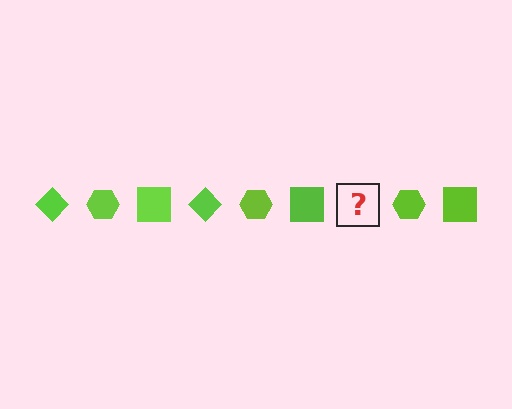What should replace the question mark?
The question mark should be replaced with a lime diamond.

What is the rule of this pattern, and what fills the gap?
The rule is that the pattern cycles through diamond, hexagon, square shapes in lime. The gap should be filled with a lime diamond.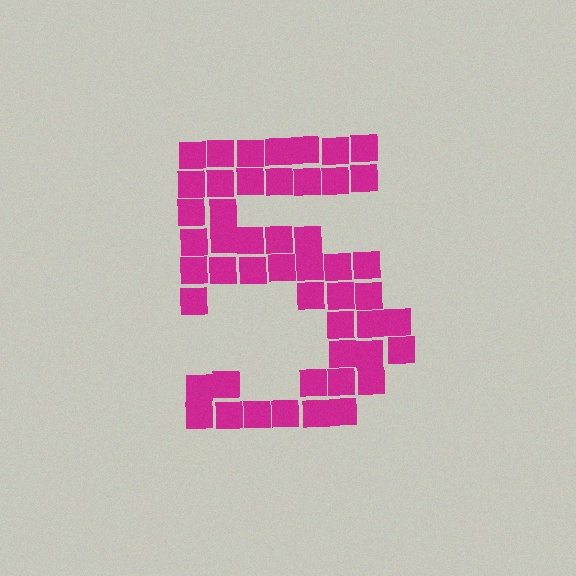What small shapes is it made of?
It is made of small squares.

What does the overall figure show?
The overall figure shows the digit 5.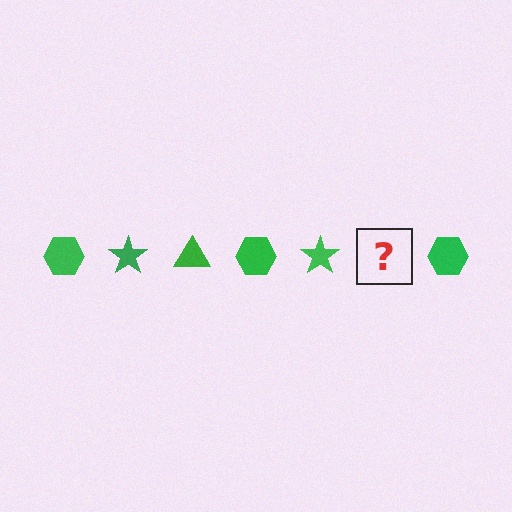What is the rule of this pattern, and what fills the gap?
The rule is that the pattern cycles through hexagon, star, triangle shapes in green. The gap should be filled with a green triangle.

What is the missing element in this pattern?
The missing element is a green triangle.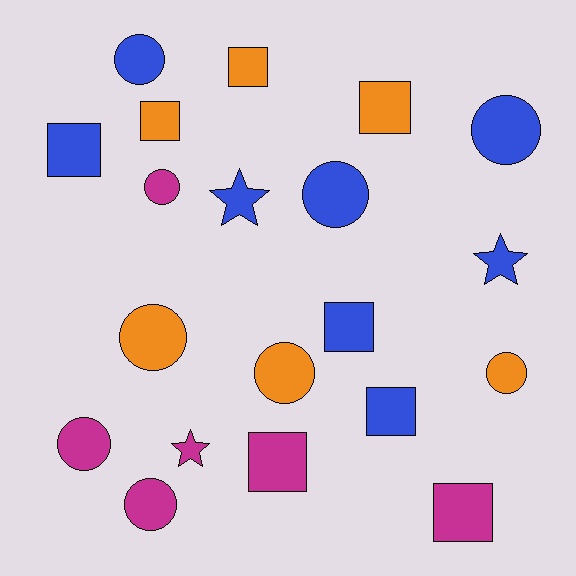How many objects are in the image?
There are 20 objects.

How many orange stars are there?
There are no orange stars.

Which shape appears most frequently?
Circle, with 9 objects.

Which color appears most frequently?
Blue, with 8 objects.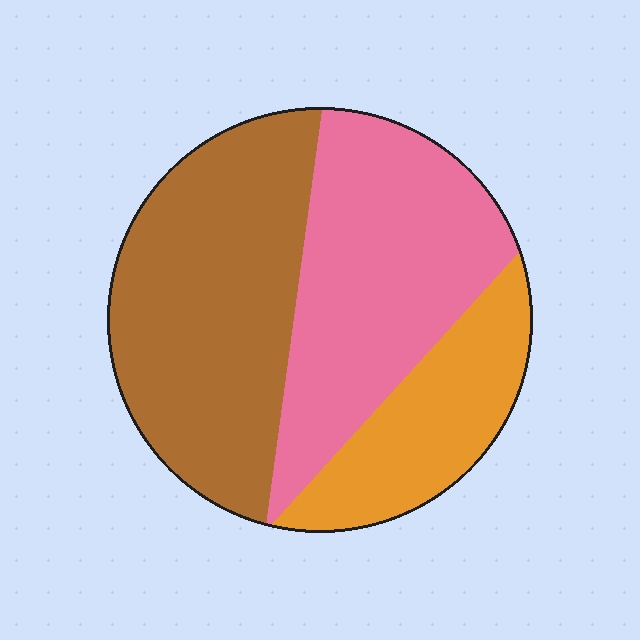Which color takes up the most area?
Brown, at roughly 40%.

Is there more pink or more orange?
Pink.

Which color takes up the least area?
Orange, at roughly 20%.